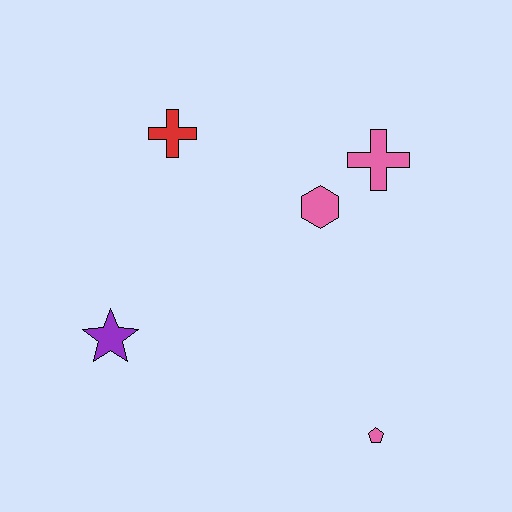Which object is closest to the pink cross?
The pink hexagon is closest to the pink cross.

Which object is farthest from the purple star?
The pink cross is farthest from the purple star.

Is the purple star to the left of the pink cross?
Yes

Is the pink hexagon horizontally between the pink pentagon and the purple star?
Yes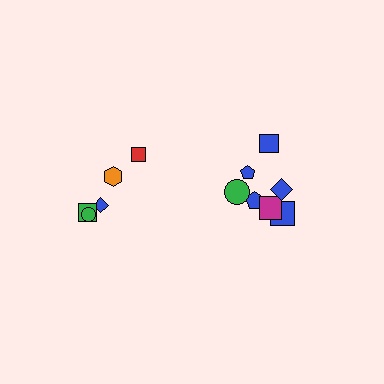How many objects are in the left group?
There are 5 objects.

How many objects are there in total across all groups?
There are 12 objects.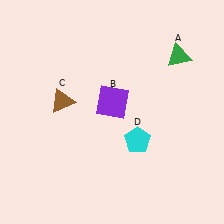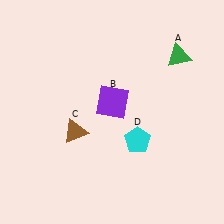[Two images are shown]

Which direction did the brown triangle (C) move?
The brown triangle (C) moved down.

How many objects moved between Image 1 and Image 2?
1 object moved between the two images.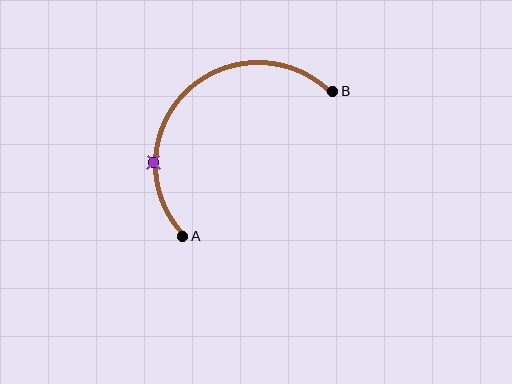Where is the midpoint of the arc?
The arc midpoint is the point on the curve farthest from the straight line joining A and B. It sits above and to the left of that line.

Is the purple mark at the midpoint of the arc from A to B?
No. The purple mark lies on the arc but is closer to endpoint A. The arc midpoint would be at the point on the curve equidistant along the arc from both A and B.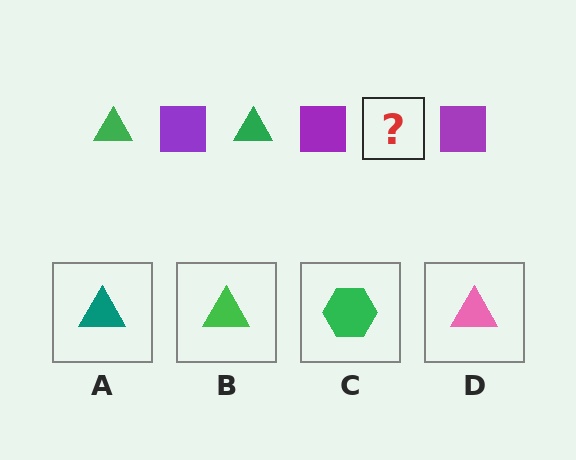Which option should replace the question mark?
Option B.